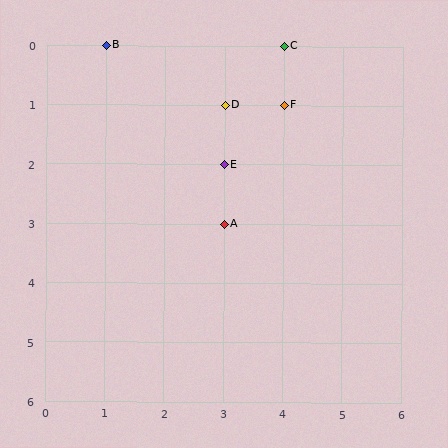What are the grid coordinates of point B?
Point B is at grid coordinates (1, 0).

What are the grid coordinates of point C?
Point C is at grid coordinates (4, 0).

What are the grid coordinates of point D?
Point D is at grid coordinates (3, 1).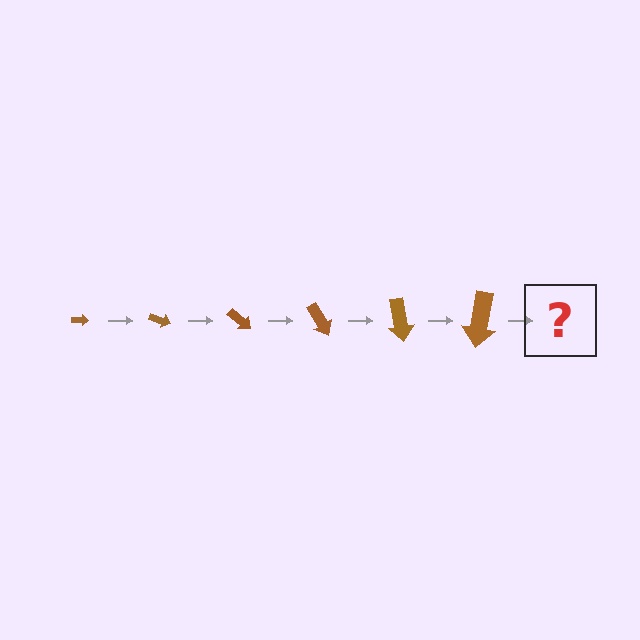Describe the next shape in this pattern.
It should be an arrow, larger than the previous one and rotated 120 degrees from the start.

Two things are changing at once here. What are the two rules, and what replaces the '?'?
The two rules are that the arrow grows larger each step and it rotates 20 degrees each step. The '?' should be an arrow, larger than the previous one and rotated 120 degrees from the start.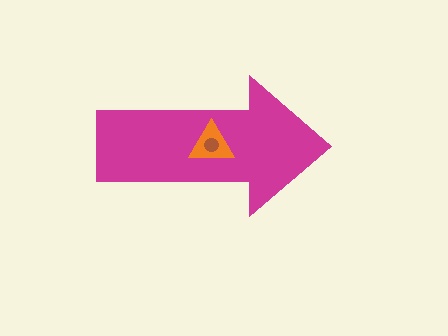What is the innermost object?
The brown circle.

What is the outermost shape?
The magenta arrow.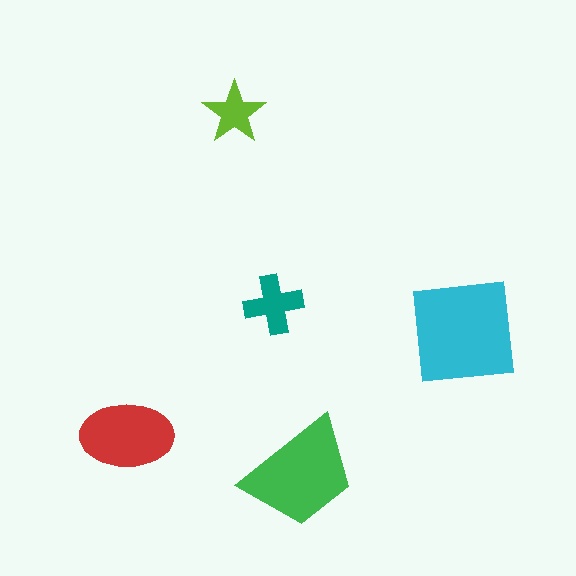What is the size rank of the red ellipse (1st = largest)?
3rd.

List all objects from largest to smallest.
The cyan square, the green trapezoid, the red ellipse, the teal cross, the lime star.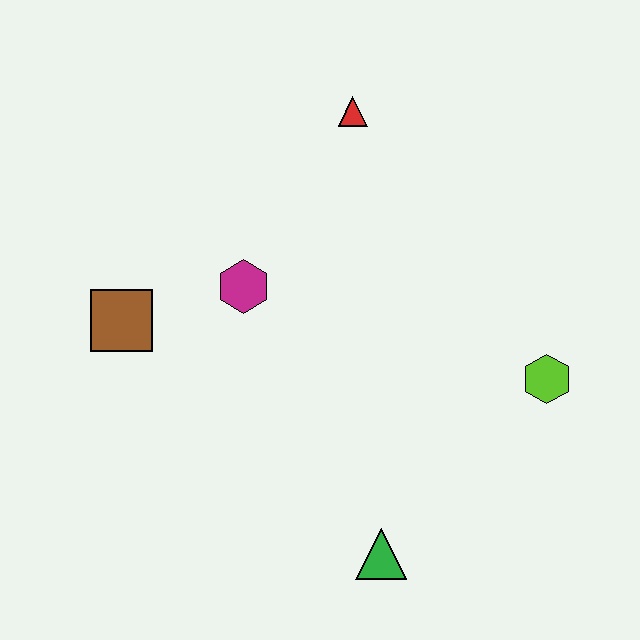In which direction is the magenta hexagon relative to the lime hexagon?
The magenta hexagon is to the left of the lime hexagon.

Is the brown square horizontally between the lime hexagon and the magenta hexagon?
No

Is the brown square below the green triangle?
No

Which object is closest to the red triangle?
The magenta hexagon is closest to the red triangle.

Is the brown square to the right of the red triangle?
No